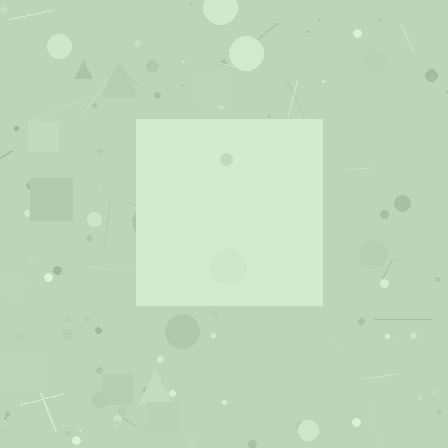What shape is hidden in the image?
A square is hidden in the image.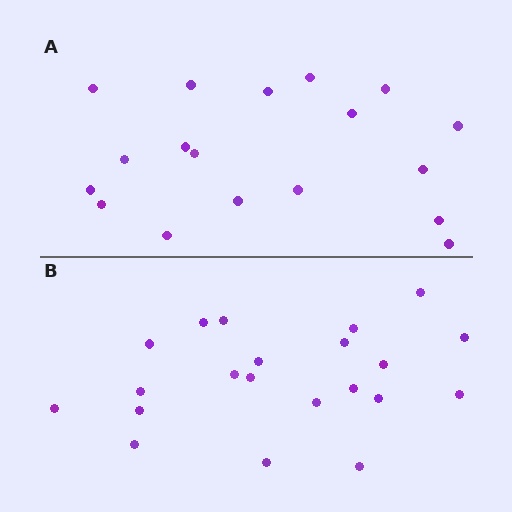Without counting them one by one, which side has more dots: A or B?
Region B (the bottom region) has more dots.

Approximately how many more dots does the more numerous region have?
Region B has just a few more — roughly 2 or 3 more dots than region A.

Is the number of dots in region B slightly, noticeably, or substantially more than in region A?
Region B has only slightly more — the two regions are fairly close. The ratio is roughly 1.2 to 1.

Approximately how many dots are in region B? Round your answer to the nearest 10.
About 20 dots. (The exact count is 21, which rounds to 20.)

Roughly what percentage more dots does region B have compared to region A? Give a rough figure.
About 15% more.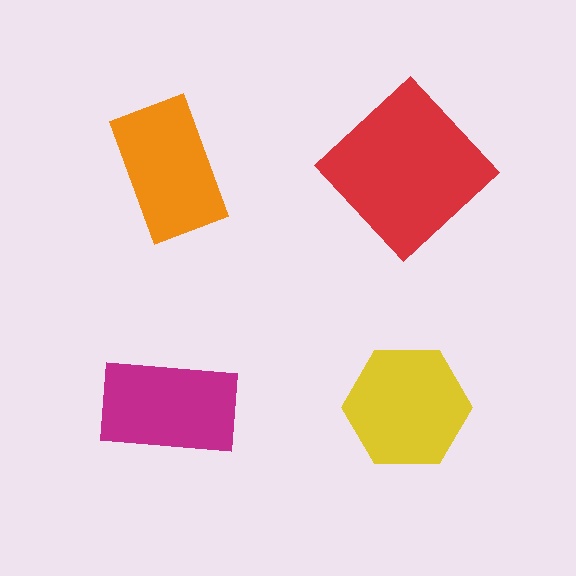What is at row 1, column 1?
An orange rectangle.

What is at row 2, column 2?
A yellow hexagon.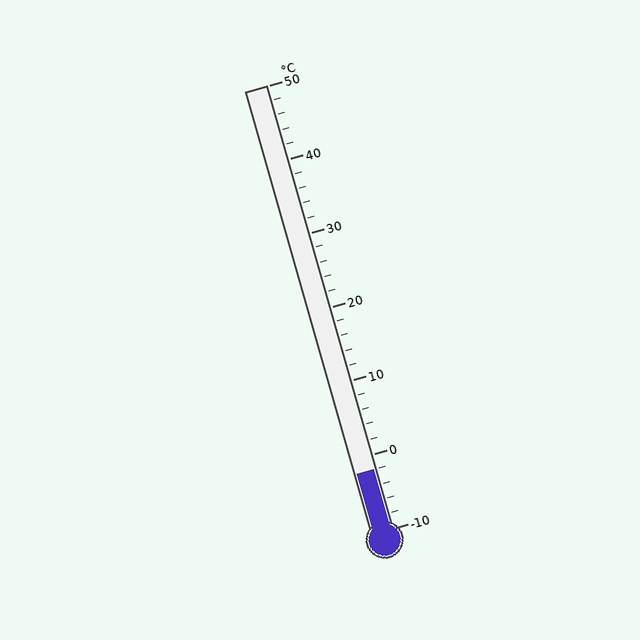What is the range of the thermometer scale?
The thermometer scale ranges from -10°C to 50°C.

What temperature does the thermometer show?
The thermometer shows approximately -2°C.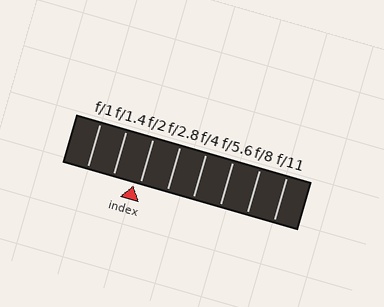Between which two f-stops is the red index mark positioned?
The index mark is between f/1.4 and f/2.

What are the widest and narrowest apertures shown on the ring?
The widest aperture shown is f/1 and the narrowest is f/11.